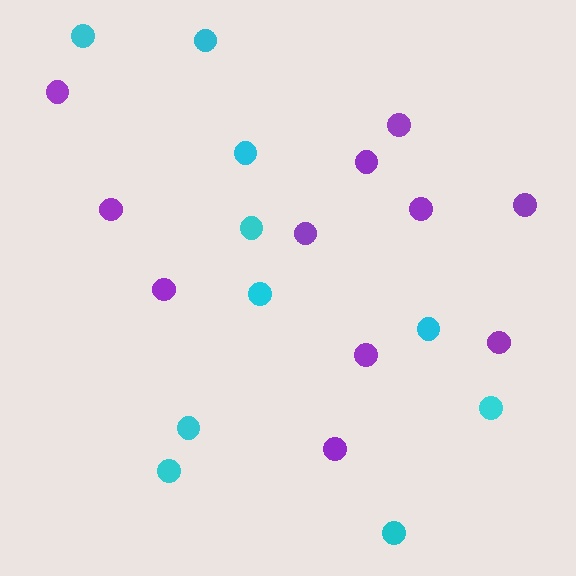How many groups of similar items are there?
There are 2 groups: one group of purple circles (11) and one group of cyan circles (10).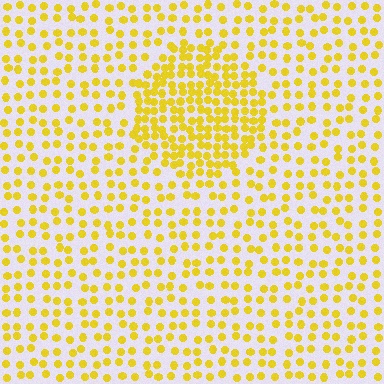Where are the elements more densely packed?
The elements are more densely packed inside the circle boundary.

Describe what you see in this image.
The image contains small yellow elements arranged at two different densities. A circle-shaped region is visible where the elements are more densely packed than the surrounding area.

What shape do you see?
I see a circle.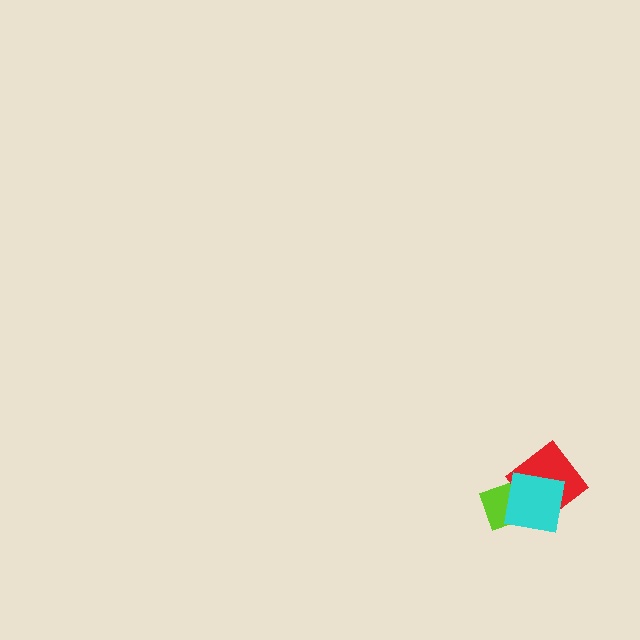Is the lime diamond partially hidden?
Yes, it is partially covered by another shape.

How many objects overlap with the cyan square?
2 objects overlap with the cyan square.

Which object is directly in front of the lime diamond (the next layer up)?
The red diamond is directly in front of the lime diamond.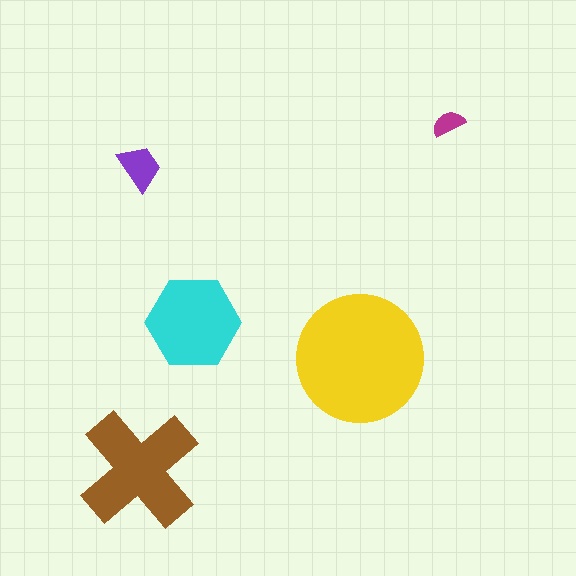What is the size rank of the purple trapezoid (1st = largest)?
4th.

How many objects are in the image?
There are 5 objects in the image.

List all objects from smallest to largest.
The magenta semicircle, the purple trapezoid, the cyan hexagon, the brown cross, the yellow circle.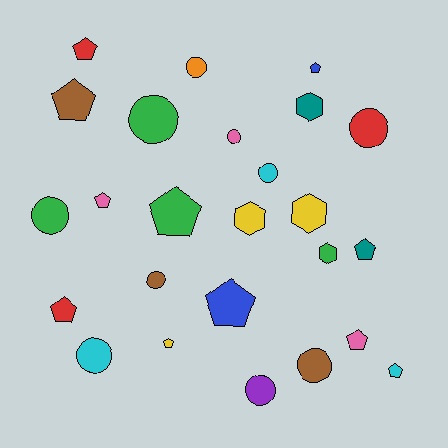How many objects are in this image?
There are 25 objects.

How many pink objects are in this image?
There are 3 pink objects.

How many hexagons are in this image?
There are 4 hexagons.